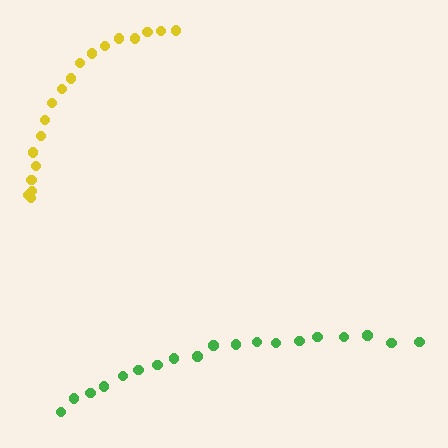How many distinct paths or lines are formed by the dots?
There are 2 distinct paths.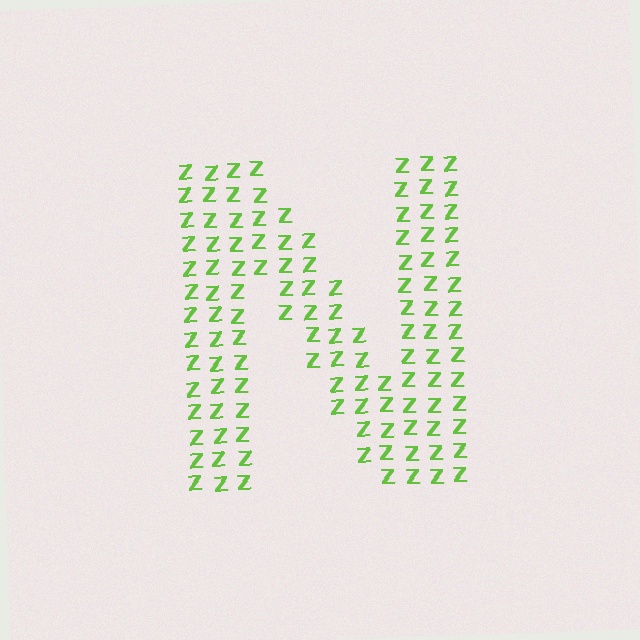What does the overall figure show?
The overall figure shows the letter N.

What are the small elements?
The small elements are letter Z's.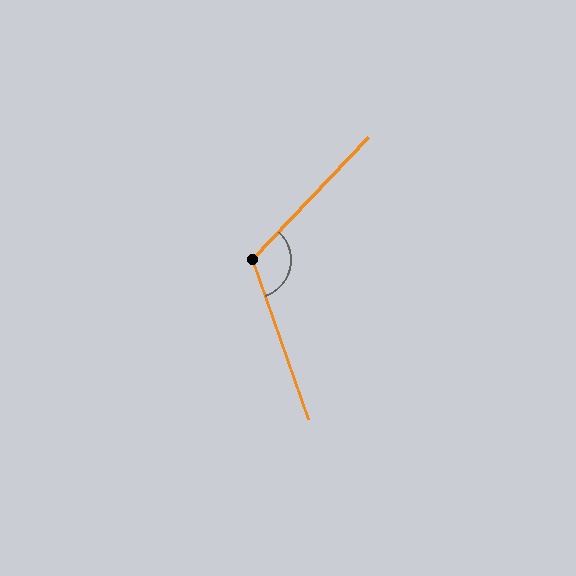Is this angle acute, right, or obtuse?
It is obtuse.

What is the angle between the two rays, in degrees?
Approximately 117 degrees.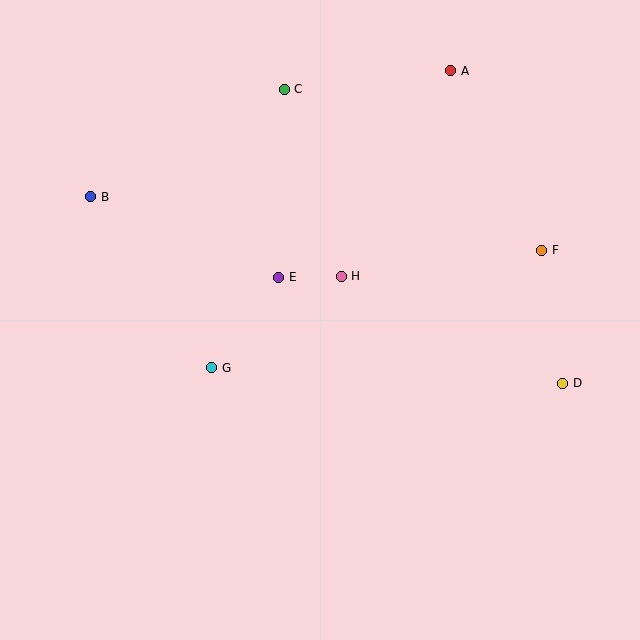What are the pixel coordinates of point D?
Point D is at (563, 383).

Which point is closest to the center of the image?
Point H at (341, 276) is closest to the center.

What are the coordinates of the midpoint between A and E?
The midpoint between A and E is at (365, 174).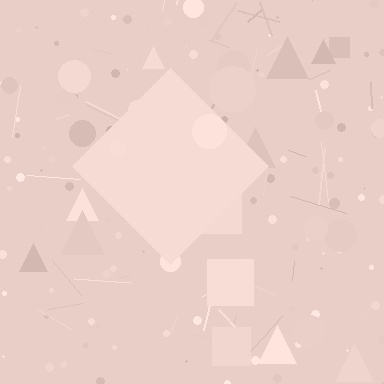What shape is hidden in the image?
A diamond is hidden in the image.